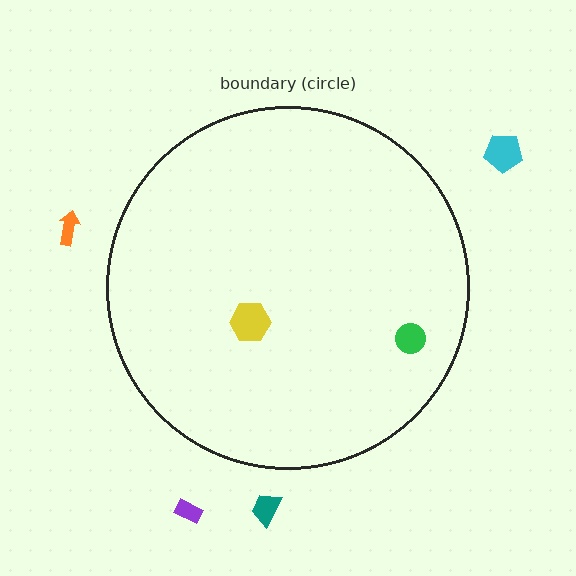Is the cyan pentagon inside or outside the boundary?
Outside.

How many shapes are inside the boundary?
2 inside, 4 outside.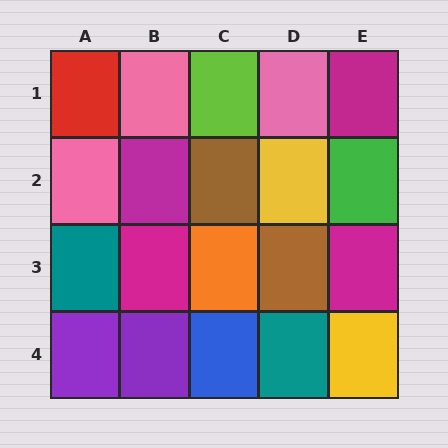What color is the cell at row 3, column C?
Orange.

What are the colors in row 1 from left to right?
Red, pink, lime, pink, magenta.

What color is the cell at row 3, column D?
Brown.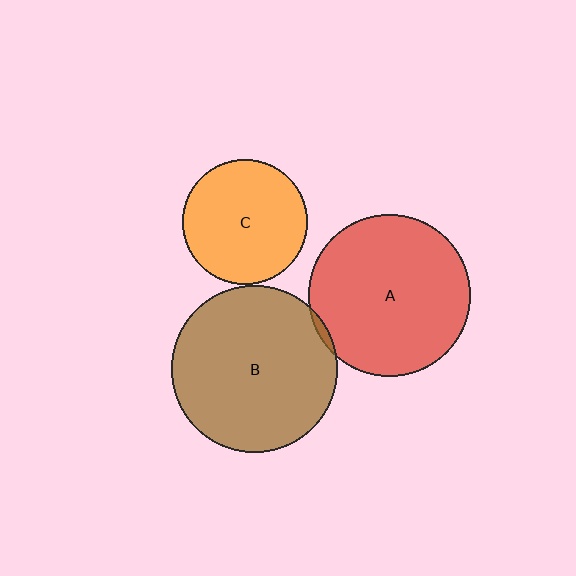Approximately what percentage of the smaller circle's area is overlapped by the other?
Approximately 5%.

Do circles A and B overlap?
Yes.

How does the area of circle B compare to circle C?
Approximately 1.8 times.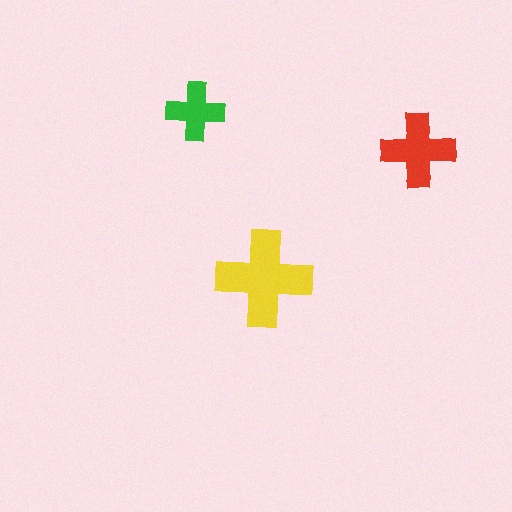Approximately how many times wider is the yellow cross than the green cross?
About 1.5 times wider.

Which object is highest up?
The green cross is topmost.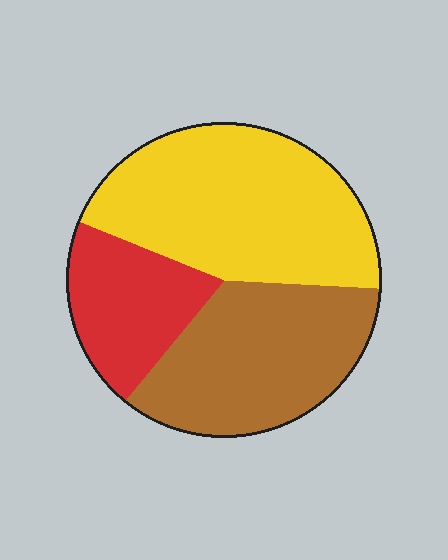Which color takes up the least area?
Red, at roughly 20%.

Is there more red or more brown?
Brown.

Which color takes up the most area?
Yellow, at roughly 45%.